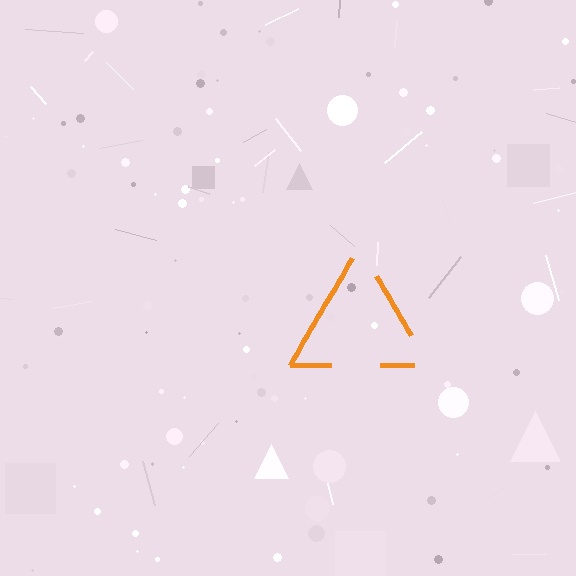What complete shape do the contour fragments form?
The contour fragments form a triangle.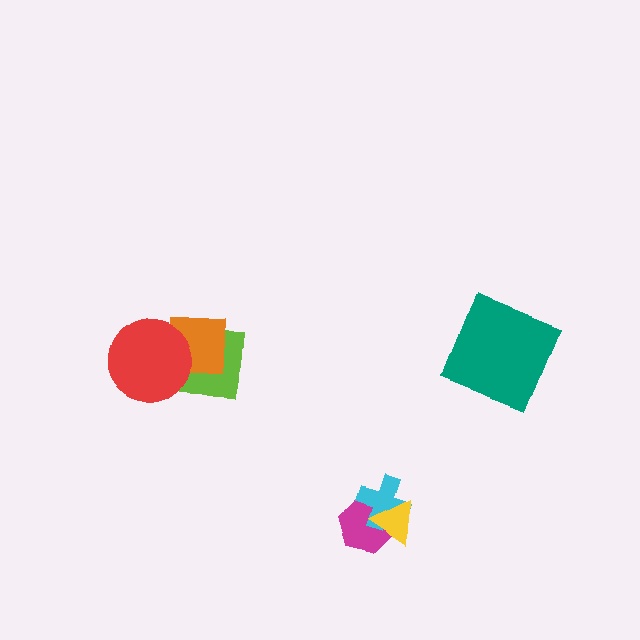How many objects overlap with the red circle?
2 objects overlap with the red circle.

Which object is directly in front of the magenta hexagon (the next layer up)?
The cyan cross is directly in front of the magenta hexagon.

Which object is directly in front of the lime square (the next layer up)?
The orange square is directly in front of the lime square.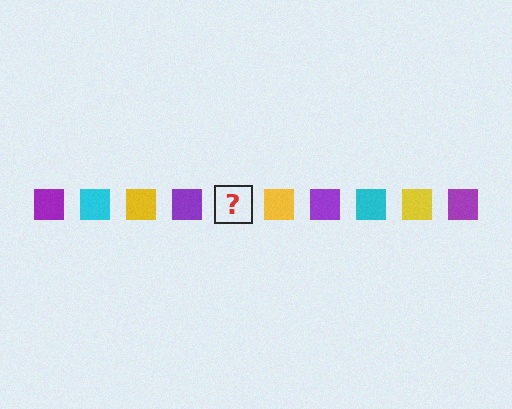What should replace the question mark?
The question mark should be replaced with a cyan square.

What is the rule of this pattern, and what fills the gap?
The rule is that the pattern cycles through purple, cyan, yellow squares. The gap should be filled with a cyan square.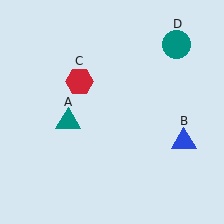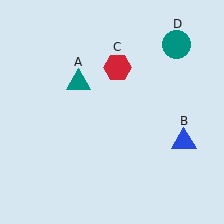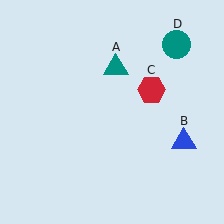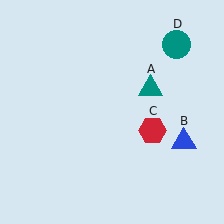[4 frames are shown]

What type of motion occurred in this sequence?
The teal triangle (object A), red hexagon (object C) rotated clockwise around the center of the scene.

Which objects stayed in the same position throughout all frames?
Blue triangle (object B) and teal circle (object D) remained stationary.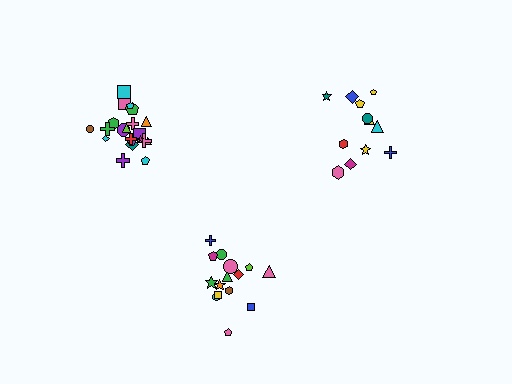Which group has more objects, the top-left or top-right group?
The top-left group.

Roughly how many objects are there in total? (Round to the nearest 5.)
Roughly 50 objects in total.